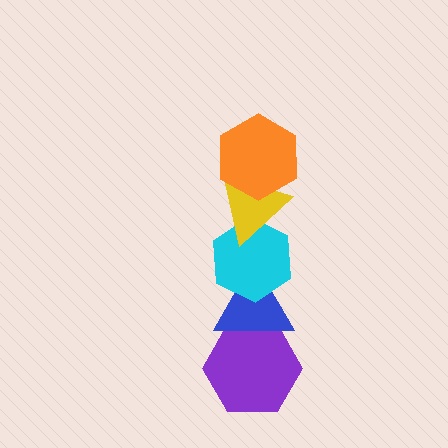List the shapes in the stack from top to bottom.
From top to bottom: the orange hexagon, the yellow triangle, the cyan hexagon, the blue triangle, the purple hexagon.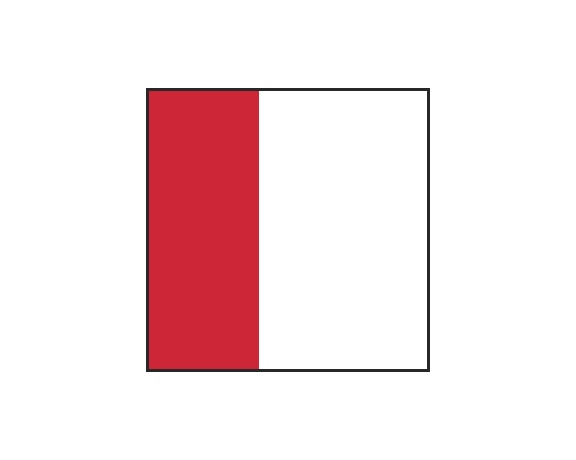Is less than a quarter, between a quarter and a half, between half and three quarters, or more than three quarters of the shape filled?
Between a quarter and a half.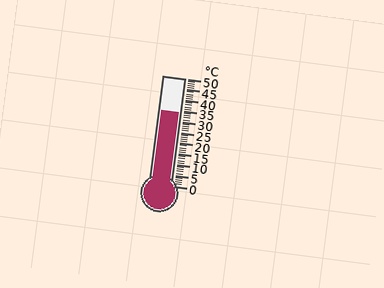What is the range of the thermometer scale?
The thermometer scale ranges from 0°C to 50°C.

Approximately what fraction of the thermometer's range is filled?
The thermometer is filled to approximately 70% of its range.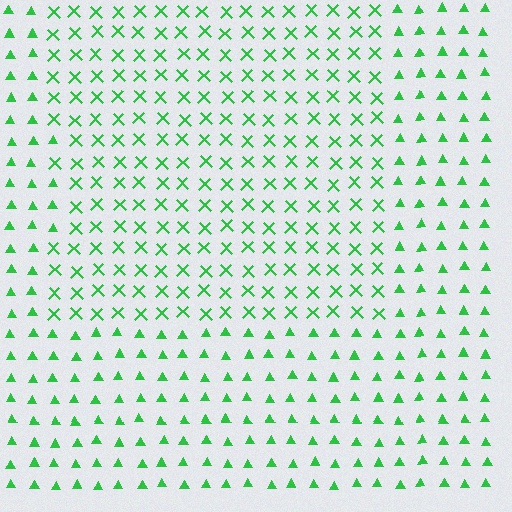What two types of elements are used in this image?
The image uses X marks inside the rectangle region and triangles outside it.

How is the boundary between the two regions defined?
The boundary is defined by a change in element shape: X marks inside vs. triangles outside. All elements share the same color and spacing.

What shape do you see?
I see a rectangle.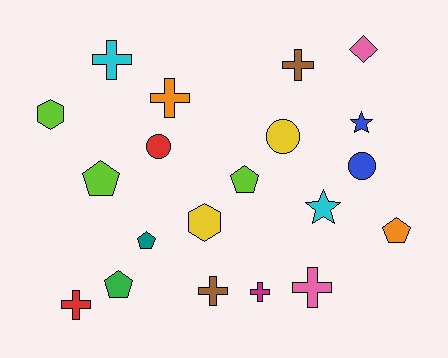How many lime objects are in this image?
There are 3 lime objects.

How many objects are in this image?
There are 20 objects.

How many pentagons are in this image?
There are 5 pentagons.